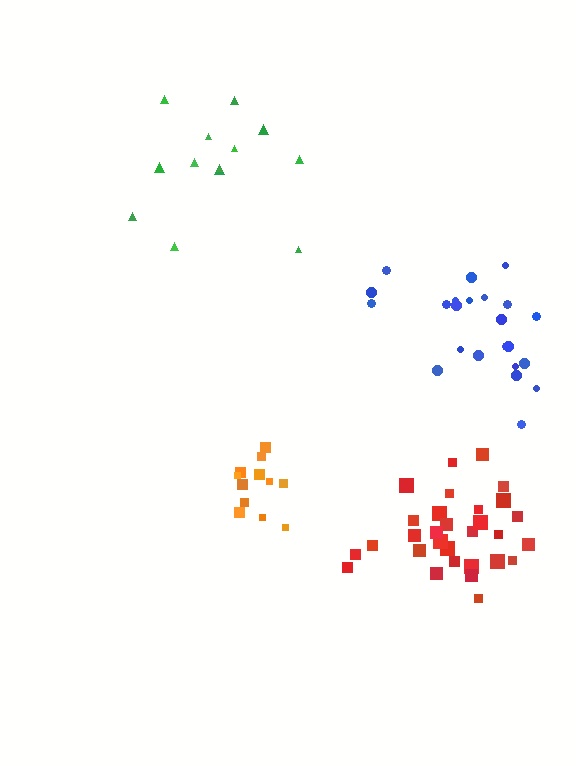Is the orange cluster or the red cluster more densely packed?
Red.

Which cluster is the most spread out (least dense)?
Green.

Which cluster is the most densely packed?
Red.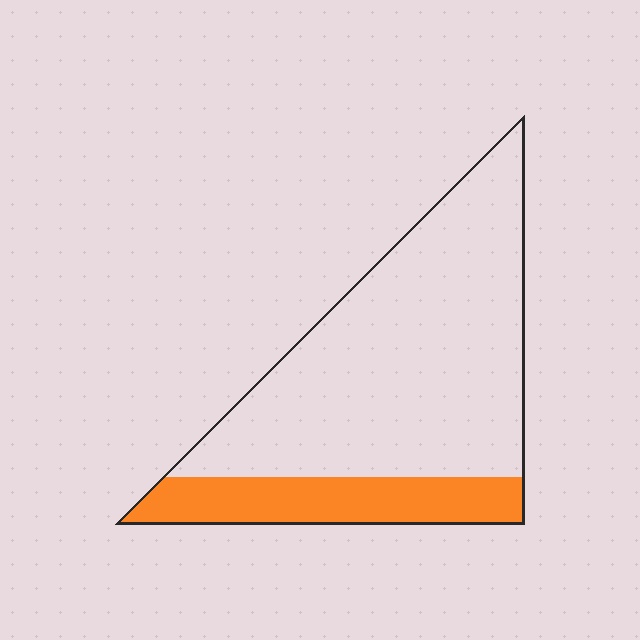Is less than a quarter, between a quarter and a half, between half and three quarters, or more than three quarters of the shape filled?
Less than a quarter.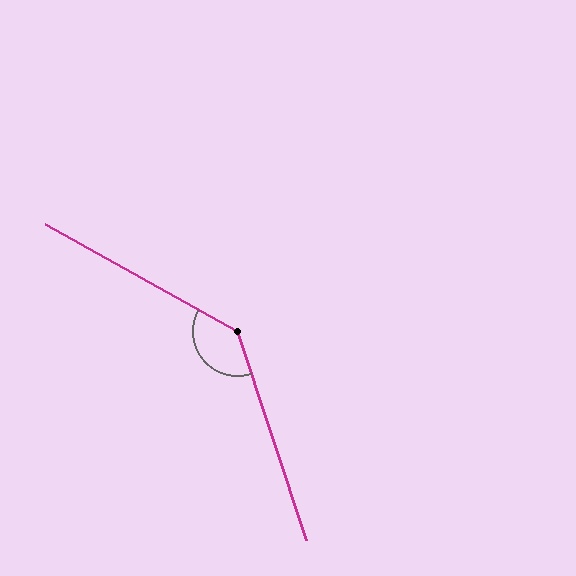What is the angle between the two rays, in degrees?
Approximately 137 degrees.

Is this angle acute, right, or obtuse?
It is obtuse.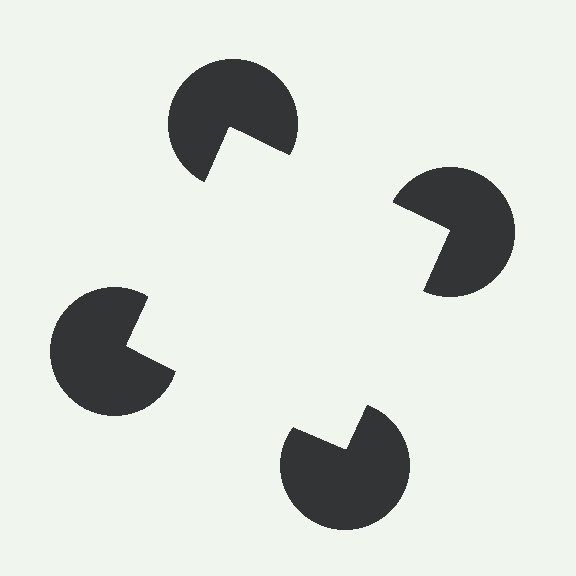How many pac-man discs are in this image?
There are 4 — one at each vertex of the illusory square.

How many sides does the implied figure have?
4 sides.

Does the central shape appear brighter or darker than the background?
It typically appears slightly brighter than the background, even though no actual brightness change is drawn.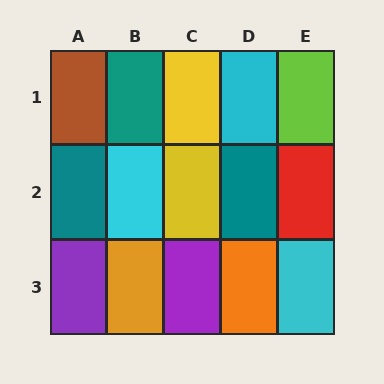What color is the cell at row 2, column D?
Teal.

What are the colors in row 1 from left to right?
Brown, teal, yellow, cyan, lime.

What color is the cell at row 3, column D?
Orange.